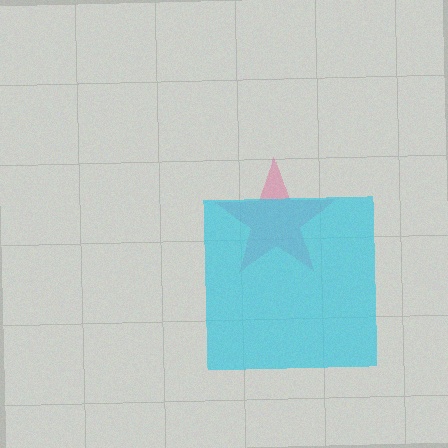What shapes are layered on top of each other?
The layered shapes are: a pink star, a cyan square.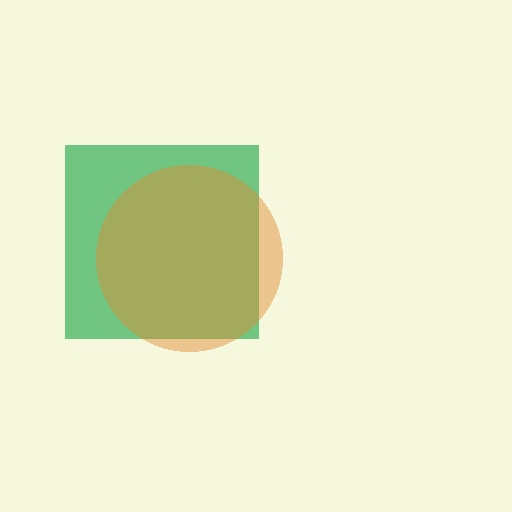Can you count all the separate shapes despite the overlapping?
Yes, there are 2 separate shapes.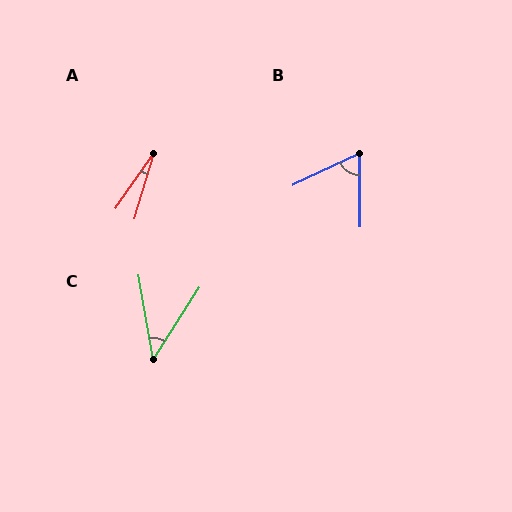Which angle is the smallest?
A, at approximately 18 degrees.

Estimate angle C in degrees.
Approximately 42 degrees.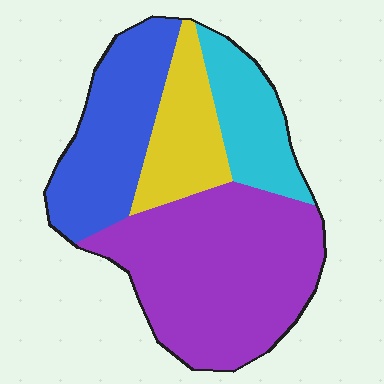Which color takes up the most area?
Purple, at roughly 45%.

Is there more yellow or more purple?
Purple.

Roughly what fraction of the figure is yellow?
Yellow covers roughly 15% of the figure.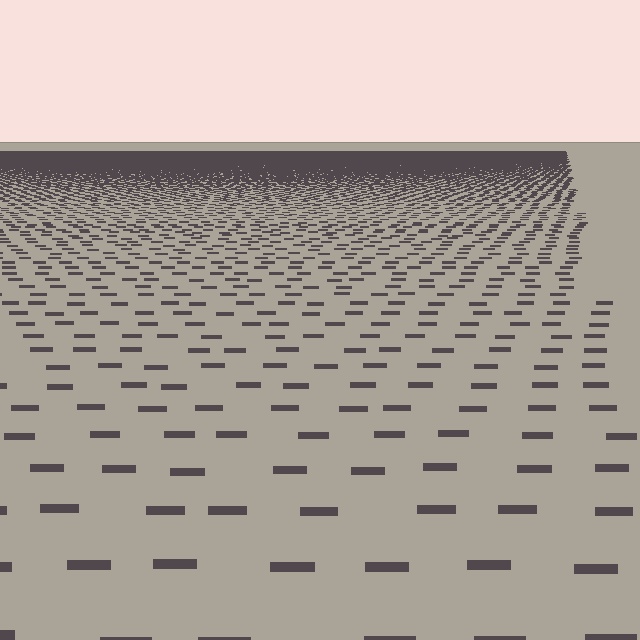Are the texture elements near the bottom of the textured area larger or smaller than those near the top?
Larger. Near the bottom, elements are closer to the viewer and appear at a bigger on-screen size.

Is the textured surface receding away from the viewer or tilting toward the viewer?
The surface is receding away from the viewer. Texture elements get smaller and denser toward the top.